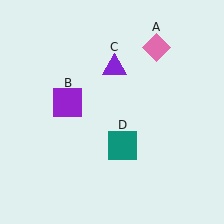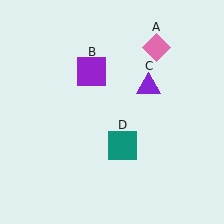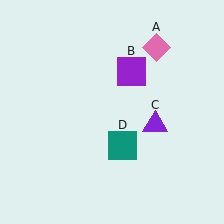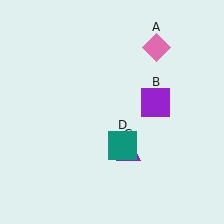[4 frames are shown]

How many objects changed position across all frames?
2 objects changed position: purple square (object B), purple triangle (object C).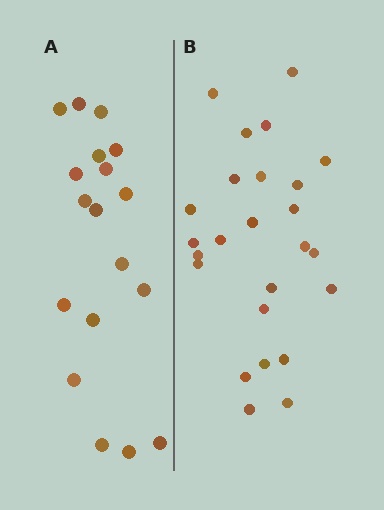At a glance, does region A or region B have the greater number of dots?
Region B (the right region) has more dots.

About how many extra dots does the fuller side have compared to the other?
Region B has roughly 8 or so more dots than region A.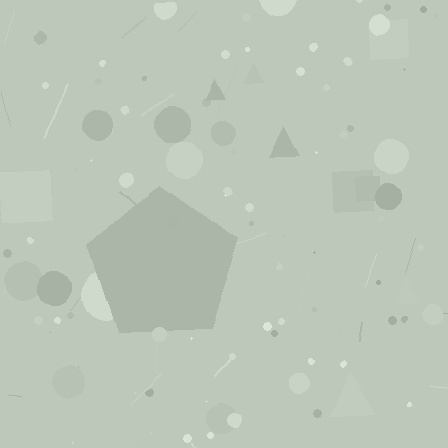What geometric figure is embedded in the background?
A pentagon is embedded in the background.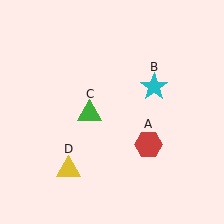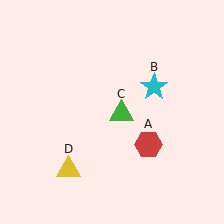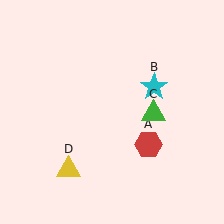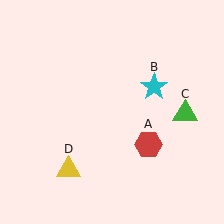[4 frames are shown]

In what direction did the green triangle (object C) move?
The green triangle (object C) moved right.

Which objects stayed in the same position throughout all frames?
Red hexagon (object A) and cyan star (object B) and yellow triangle (object D) remained stationary.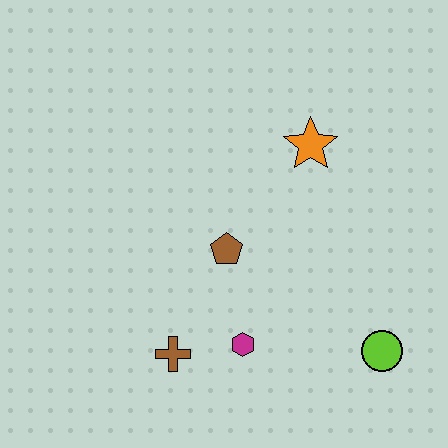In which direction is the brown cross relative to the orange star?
The brown cross is below the orange star.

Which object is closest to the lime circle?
The magenta hexagon is closest to the lime circle.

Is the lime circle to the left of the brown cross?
No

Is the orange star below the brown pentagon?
No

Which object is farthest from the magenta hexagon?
The orange star is farthest from the magenta hexagon.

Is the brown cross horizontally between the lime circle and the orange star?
No